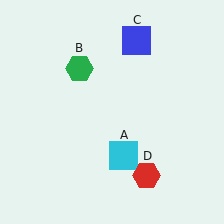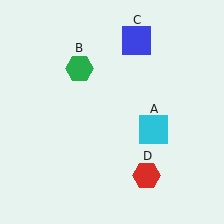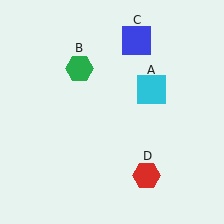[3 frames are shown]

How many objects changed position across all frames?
1 object changed position: cyan square (object A).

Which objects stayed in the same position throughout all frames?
Green hexagon (object B) and blue square (object C) and red hexagon (object D) remained stationary.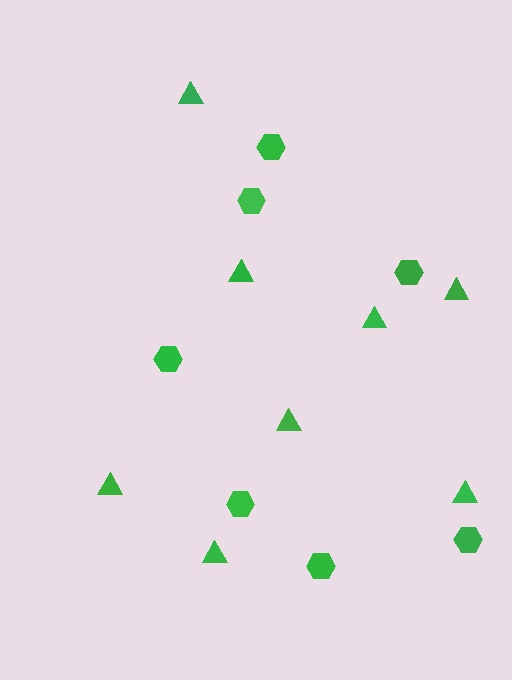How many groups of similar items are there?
There are 2 groups: one group of triangles (8) and one group of hexagons (7).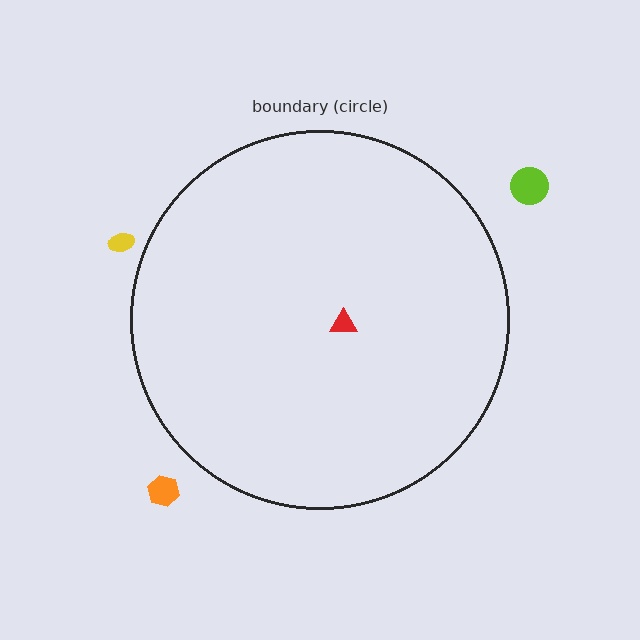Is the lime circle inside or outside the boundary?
Outside.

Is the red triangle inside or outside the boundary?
Inside.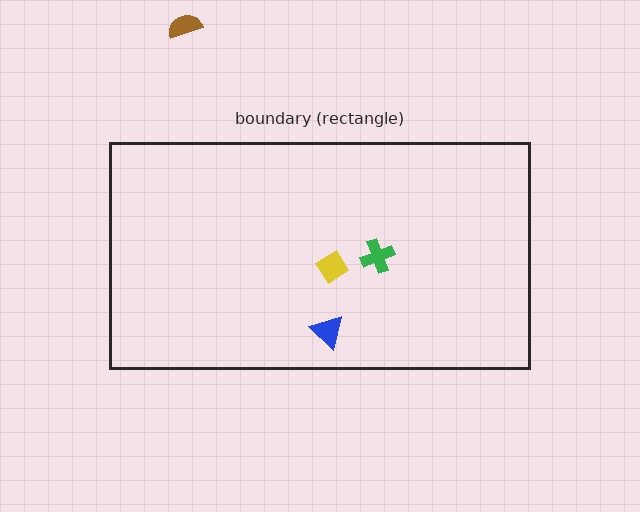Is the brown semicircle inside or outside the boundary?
Outside.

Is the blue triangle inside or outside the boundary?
Inside.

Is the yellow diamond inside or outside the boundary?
Inside.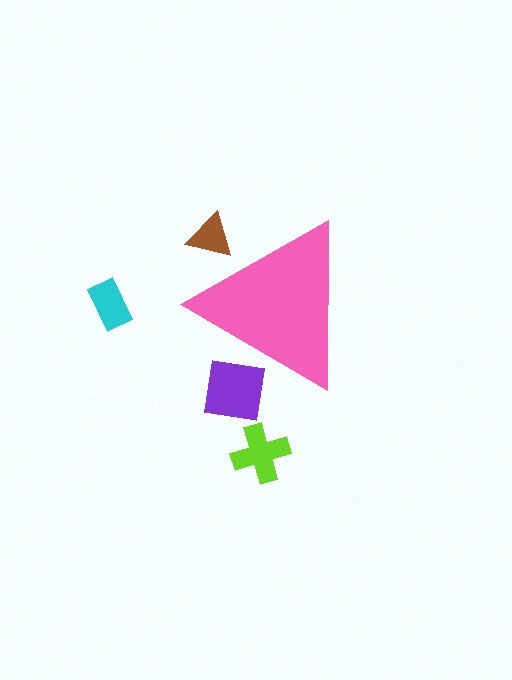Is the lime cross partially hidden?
No, the lime cross is fully visible.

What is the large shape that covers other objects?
A pink triangle.